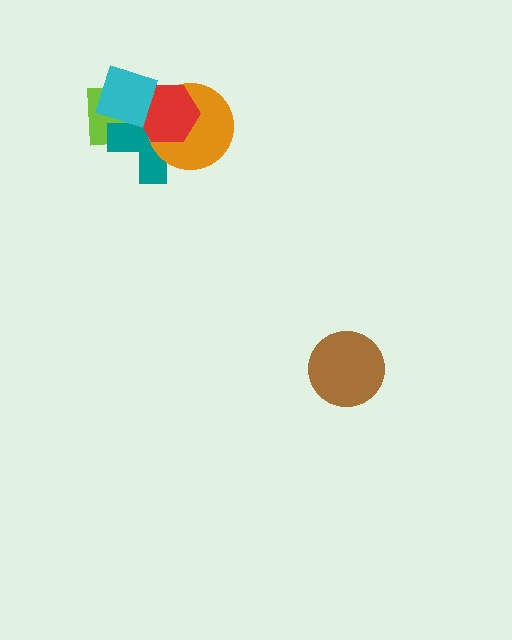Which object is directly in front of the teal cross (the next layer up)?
The orange circle is directly in front of the teal cross.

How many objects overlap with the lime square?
3 objects overlap with the lime square.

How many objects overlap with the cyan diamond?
3 objects overlap with the cyan diamond.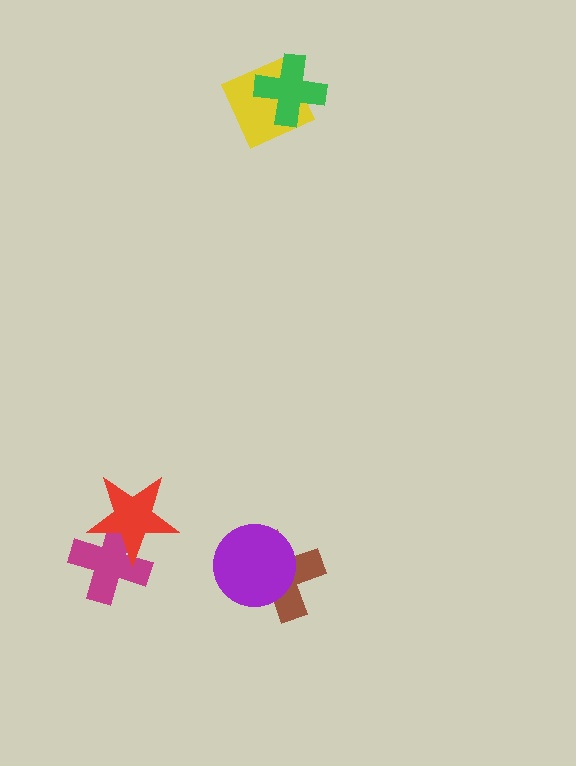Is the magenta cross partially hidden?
Yes, it is partially covered by another shape.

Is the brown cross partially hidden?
Yes, it is partially covered by another shape.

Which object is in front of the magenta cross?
The red star is in front of the magenta cross.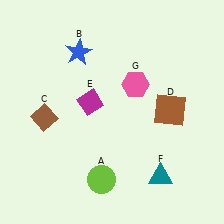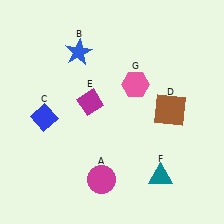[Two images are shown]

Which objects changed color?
A changed from lime to magenta. C changed from brown to blue.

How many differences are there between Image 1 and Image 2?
There are 2 differences between the two images.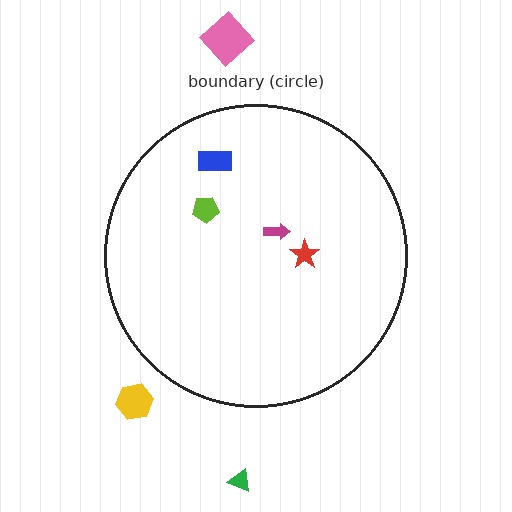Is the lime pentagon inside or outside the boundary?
Inside.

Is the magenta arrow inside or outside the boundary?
Inside.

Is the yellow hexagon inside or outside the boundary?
Outside.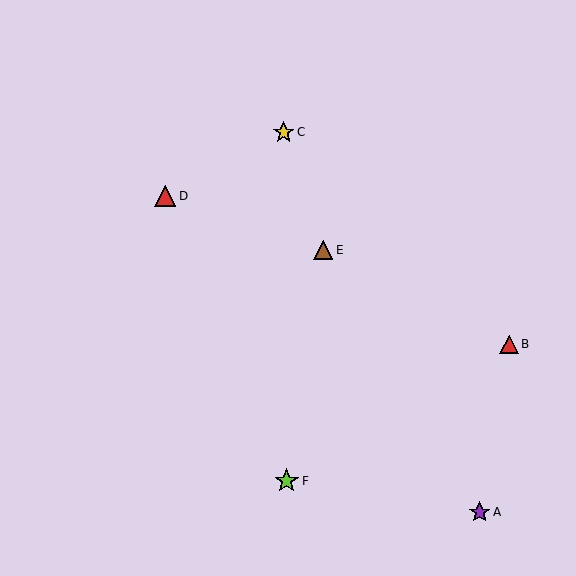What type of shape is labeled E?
Shape E is a brown triangle.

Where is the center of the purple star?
The center of the purple star is at (480, 512).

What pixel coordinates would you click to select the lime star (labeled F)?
Click at (287, 481) to select the lime star F.